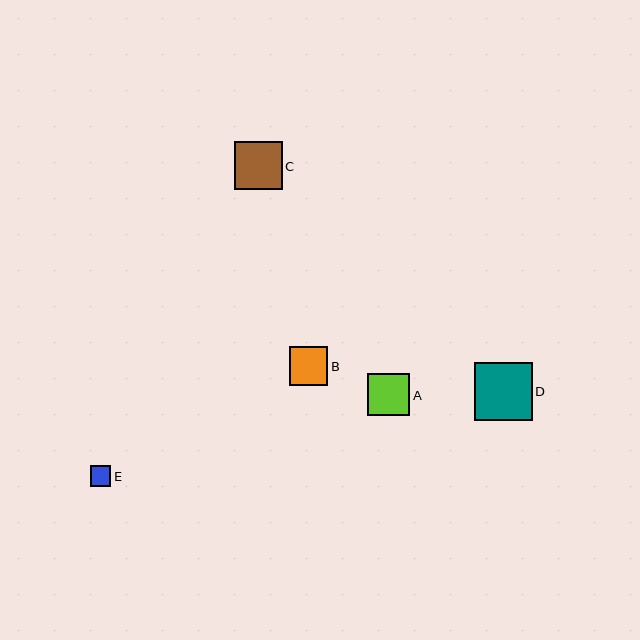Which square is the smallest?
Square E is the smallest with a size of approximately 20 pixels.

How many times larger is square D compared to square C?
Square D is approximately 1.2 times the size of square C.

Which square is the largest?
Square D is the largest with a size of approximately 58 pixels.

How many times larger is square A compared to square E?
Square A is approximately 2.1 times the size of square E.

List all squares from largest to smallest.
From largest to smallest: D, C, A, B, E.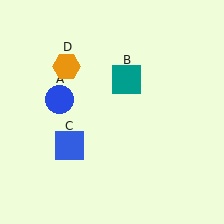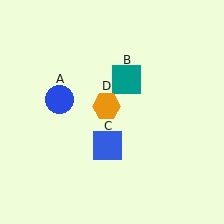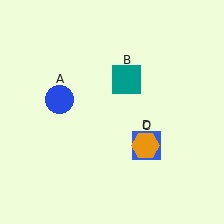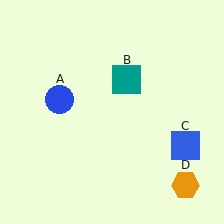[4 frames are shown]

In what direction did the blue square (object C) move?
The blue square (object C) moved right.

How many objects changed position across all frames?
2 objects changed position: blue square (object C), orange hexagon (object D).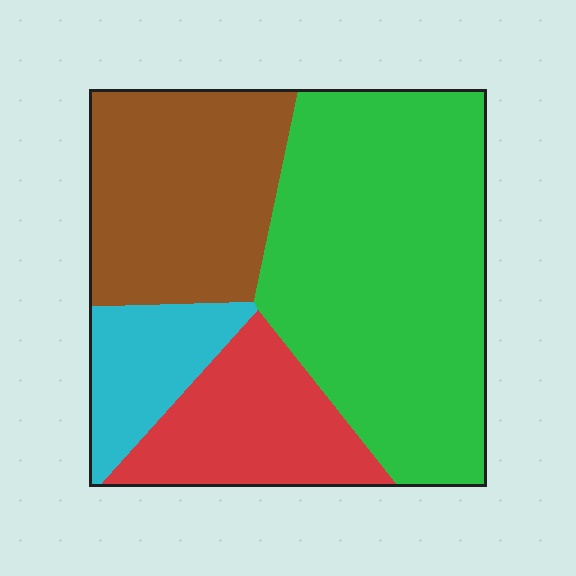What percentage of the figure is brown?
Brown covers about 25% of the figure.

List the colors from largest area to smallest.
From largest to smallest: green, brown, red, cyan.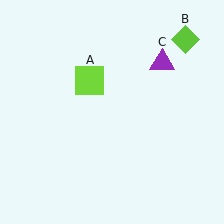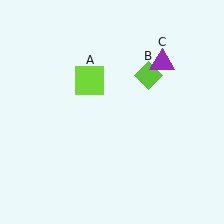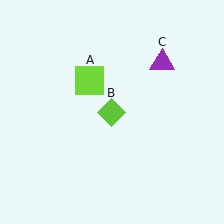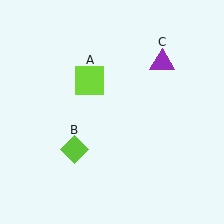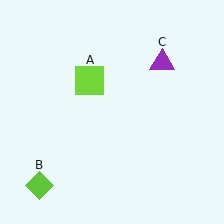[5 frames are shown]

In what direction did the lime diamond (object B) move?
The lime diamond (object B) moved down and to the left.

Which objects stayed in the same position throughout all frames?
Lime square (object A) and purple triangle (object C) remained stationary.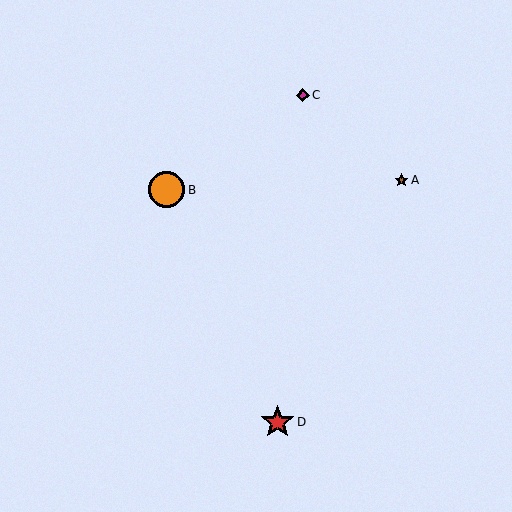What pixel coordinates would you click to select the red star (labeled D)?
Click at (277, 422) to select the red star D.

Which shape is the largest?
The orange circle (labeled B) is the largest.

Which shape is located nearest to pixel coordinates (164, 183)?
The orange circle (labeled B) at (166, 190) is nearest to that location.